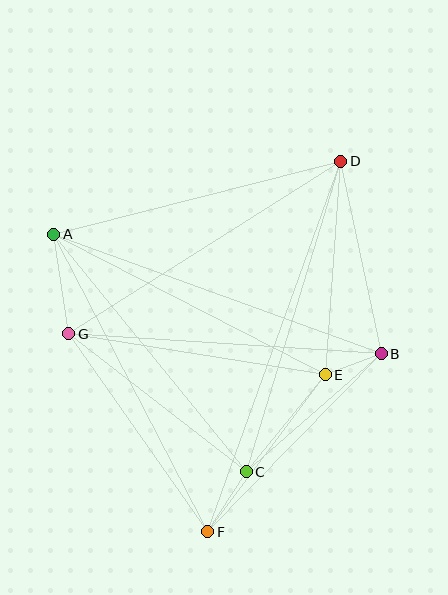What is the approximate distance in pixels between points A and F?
The distance between A and F is approximately 335 pixels.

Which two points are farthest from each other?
Points D and F are farthest from each other.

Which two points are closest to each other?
Points B and E are closest to each other.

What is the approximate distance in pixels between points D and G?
The distance between D and G is approximately 322 pixels.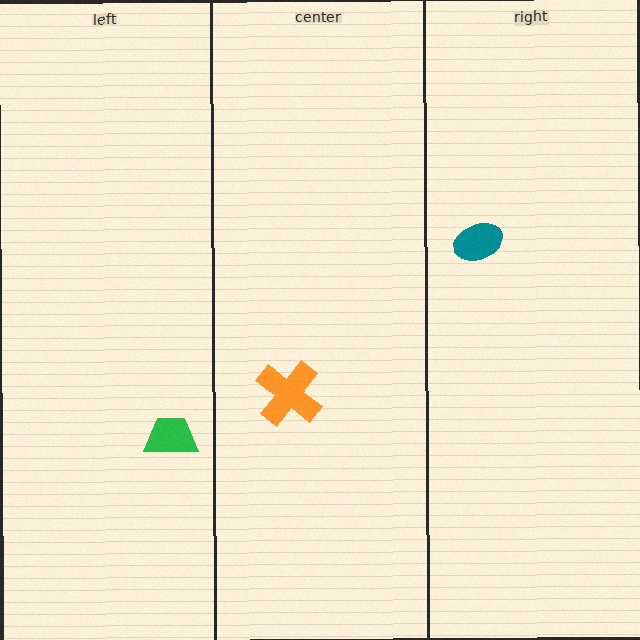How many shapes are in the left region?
1.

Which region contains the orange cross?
The center region.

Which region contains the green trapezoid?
The left region.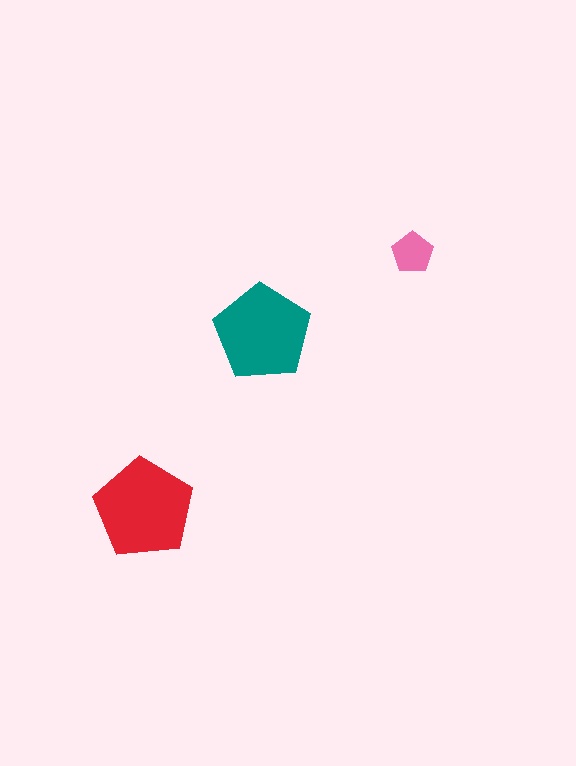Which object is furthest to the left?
The red pentagon is leftmost.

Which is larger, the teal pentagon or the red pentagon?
The red one.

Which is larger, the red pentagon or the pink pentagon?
The red one.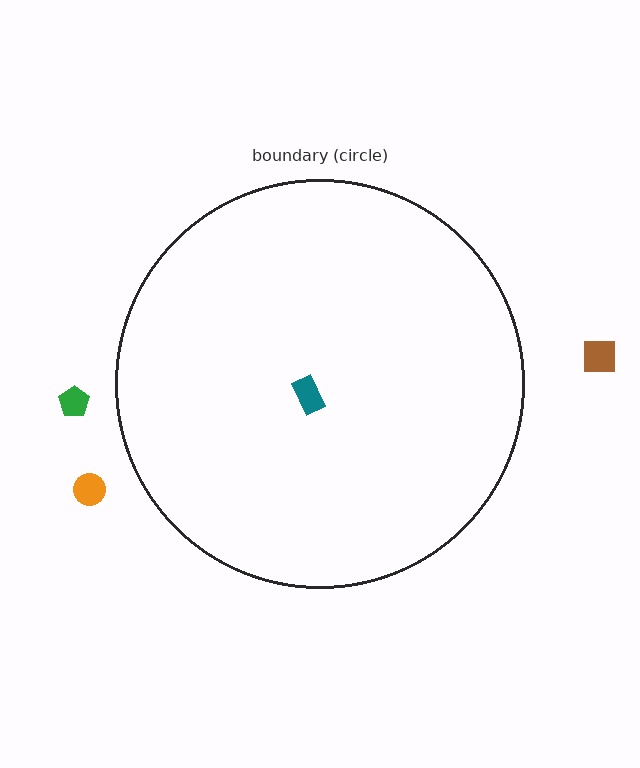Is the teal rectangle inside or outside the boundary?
Inside.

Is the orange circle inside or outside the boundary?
Outside.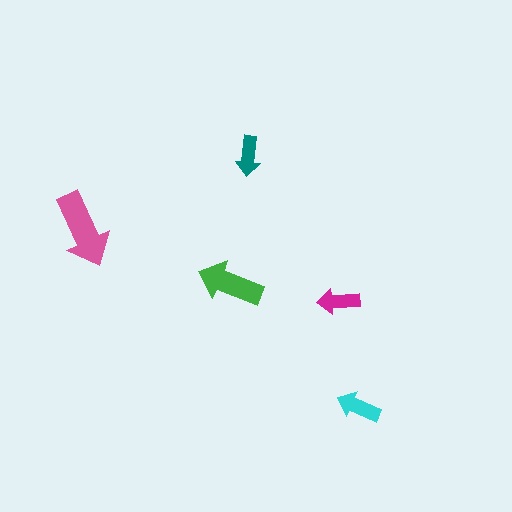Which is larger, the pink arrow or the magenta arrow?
The pink one.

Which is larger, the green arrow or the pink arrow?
The pink one.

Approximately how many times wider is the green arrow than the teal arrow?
About 1.5 times wider.